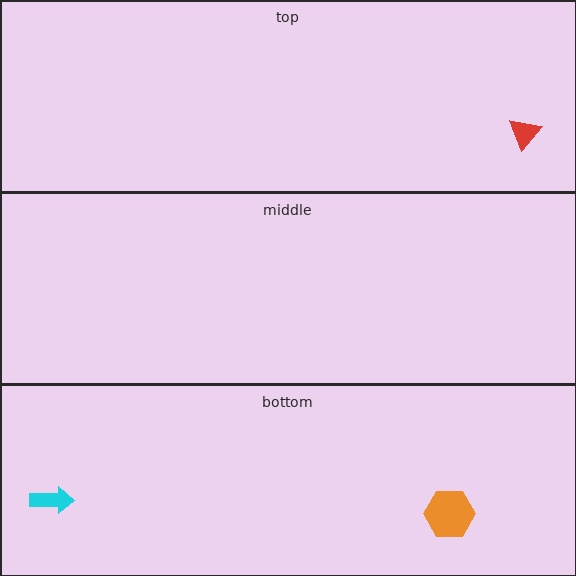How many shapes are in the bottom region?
2.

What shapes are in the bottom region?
The cyan arrow, the orange hexagon.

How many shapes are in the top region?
1.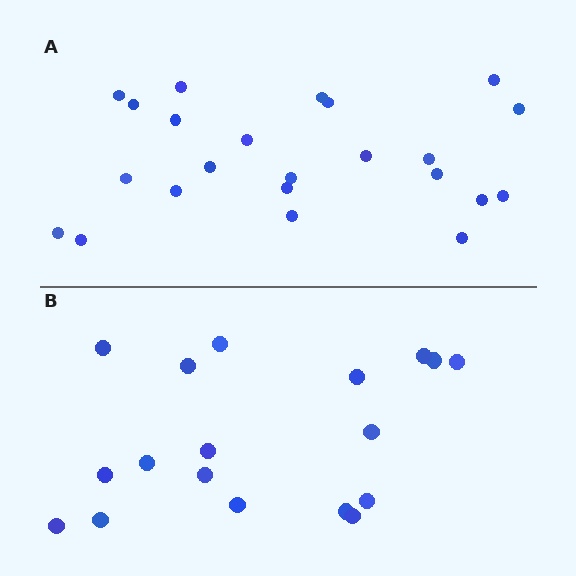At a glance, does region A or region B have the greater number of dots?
Region A (the top region) has more dots.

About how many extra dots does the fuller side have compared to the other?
Region A has about 5 more dots than region B.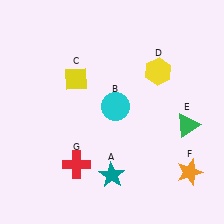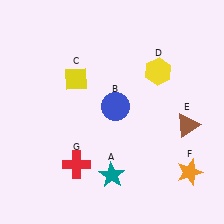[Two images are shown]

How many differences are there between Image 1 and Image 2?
There are 2 differences between the two images.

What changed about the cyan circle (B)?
In Image 1, B is cyan. In Image 2, it changed to blue.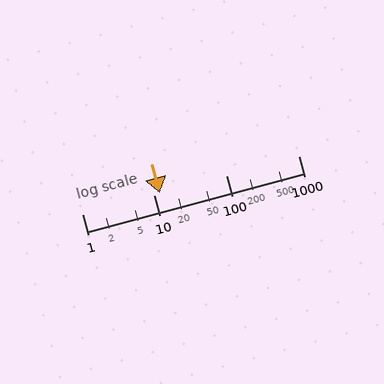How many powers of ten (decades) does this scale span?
The scale spans 3 decades, from 1 to 1000.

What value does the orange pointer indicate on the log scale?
The pointer indicates approximately 12.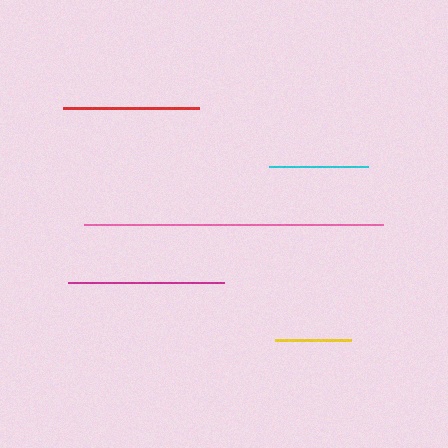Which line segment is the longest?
The pink line is the longest at approximately 299 pixels.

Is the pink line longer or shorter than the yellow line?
The pink line is longer than the yellow line.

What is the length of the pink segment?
The pink segment is approximately 299 pixels long.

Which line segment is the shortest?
The yellow line is the shortest at approximately 76 pixels.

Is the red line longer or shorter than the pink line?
The pink line is longer than the red line.